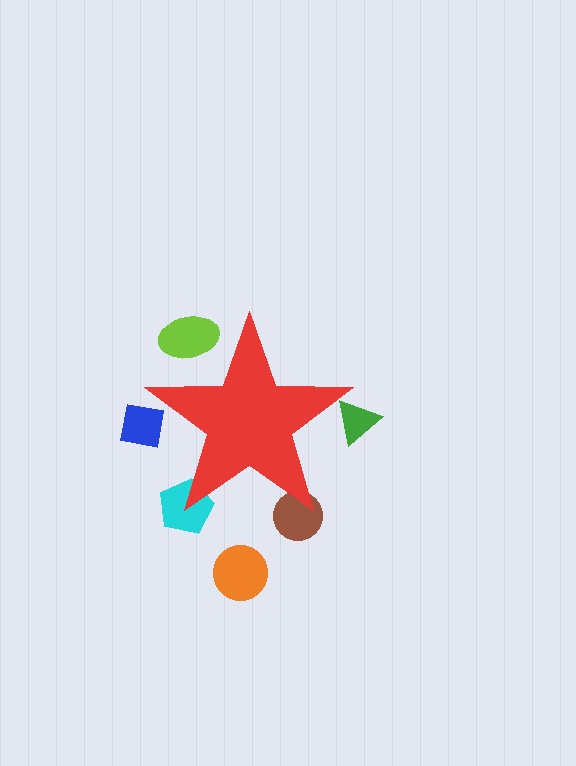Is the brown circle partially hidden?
Yes, the brown circle is partially hidden behind the red star.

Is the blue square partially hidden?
Yes, the blue square is partially hidden behind the red star.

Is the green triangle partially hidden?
Yes, the green triangle is partially hidden behind the red star.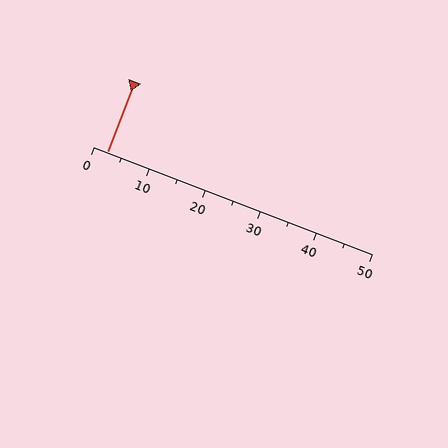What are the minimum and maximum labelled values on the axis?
The axis runs from 0 to 50.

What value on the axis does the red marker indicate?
The marker indicates approximately 2.5.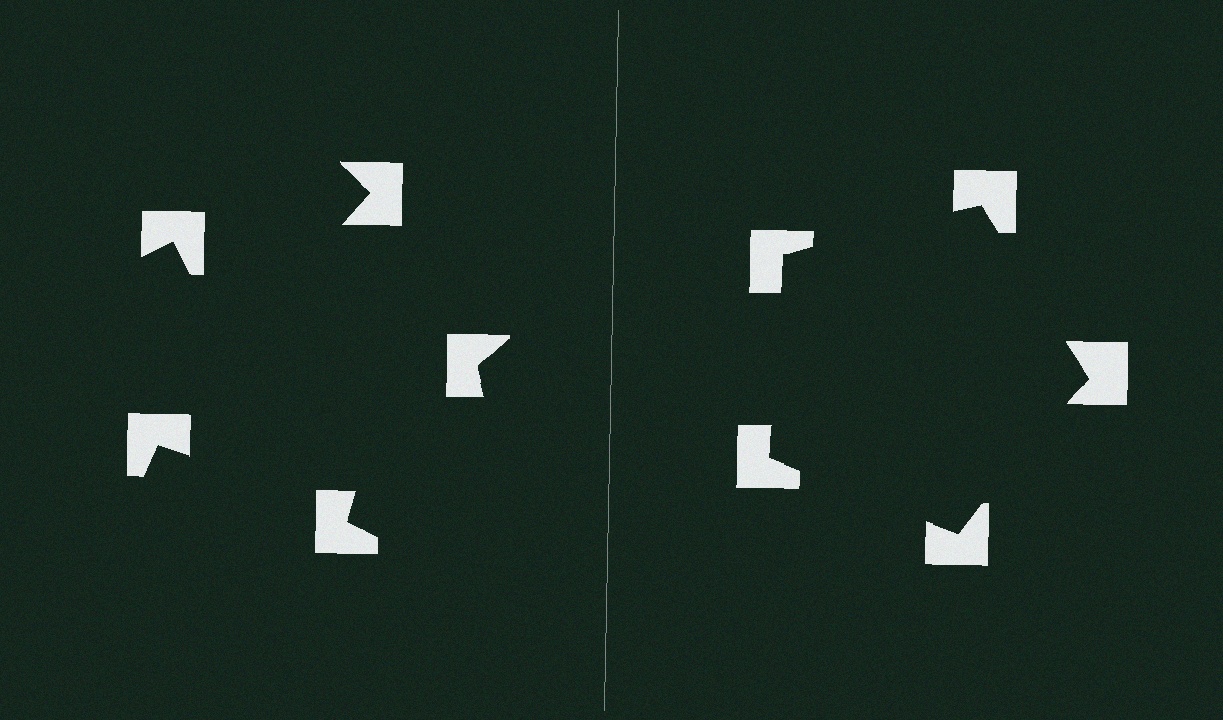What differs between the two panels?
The notched squares are positioned identically on both sides; only the wedge orientations differ. On the right they align to a pentagon; on the left they are misaligned.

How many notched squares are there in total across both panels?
10 — 5 on each side.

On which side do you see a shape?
An illusory pentagon appears on the right side. On the left side the wedge cuts are rotated, so no coherent shape forms.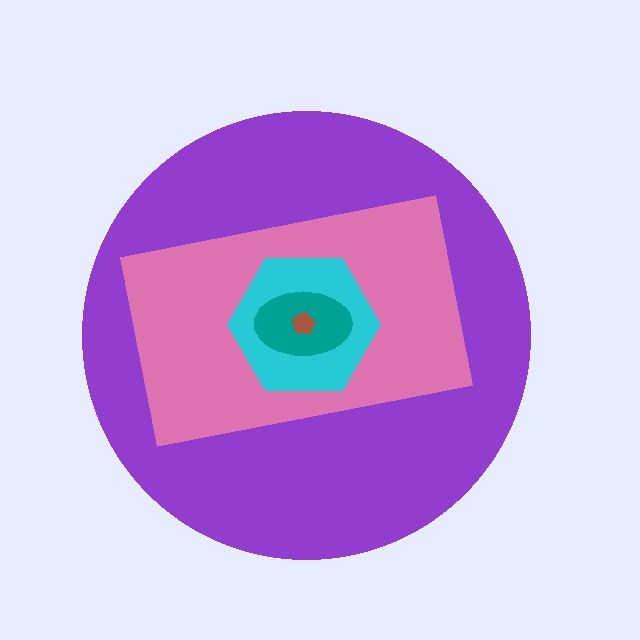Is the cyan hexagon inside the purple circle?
Yes.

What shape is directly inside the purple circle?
The pink rectangle.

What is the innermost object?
The brown pentagon.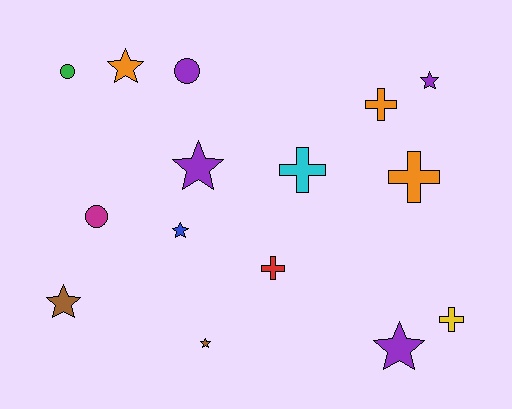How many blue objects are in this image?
There is 1 blue object.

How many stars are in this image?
There are 7 stars.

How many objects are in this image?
There are 15 objects.